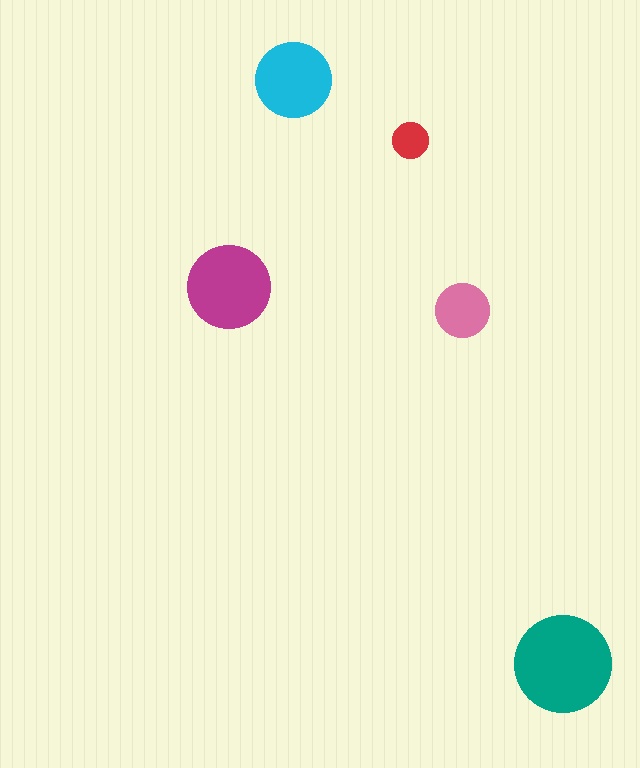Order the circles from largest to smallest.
the teal one, the magenta one, the cyan one, the pink one, the red one.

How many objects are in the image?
There are 5 objects in the image.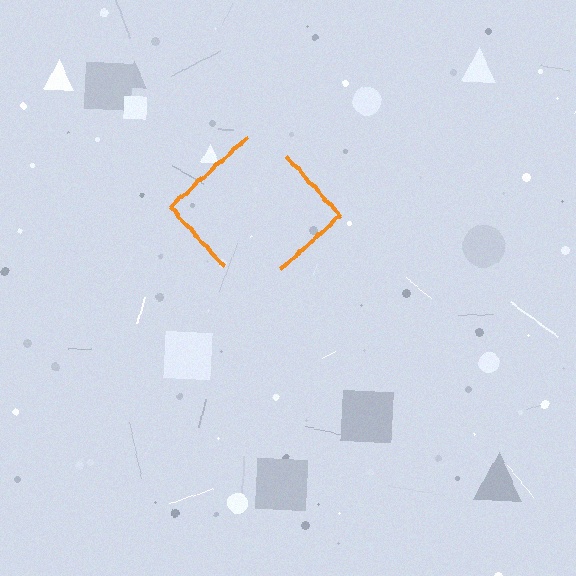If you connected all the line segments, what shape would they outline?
They would outline a diamond.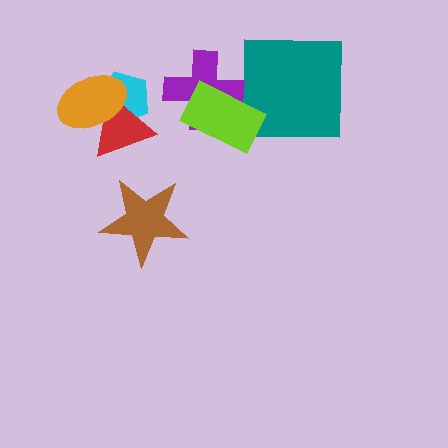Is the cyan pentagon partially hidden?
Yes, it is partially covered by another shape.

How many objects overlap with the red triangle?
2 objects overlap with the red triangle.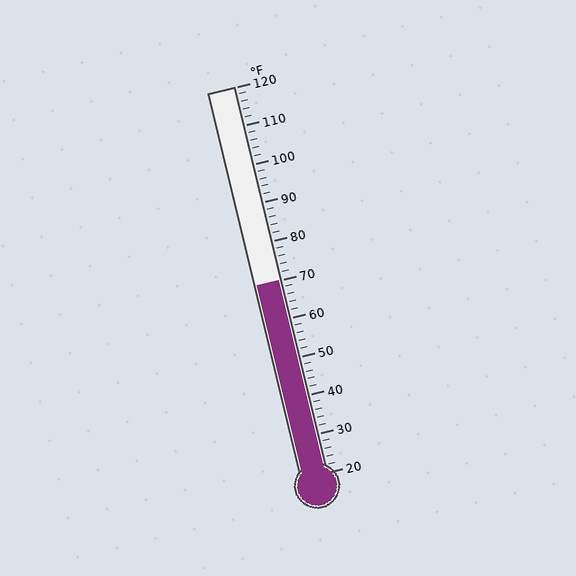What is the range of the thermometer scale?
The thermometer scale ranges from 20°F to 120°F.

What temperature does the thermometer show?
The thermometer shows approximately 70°F.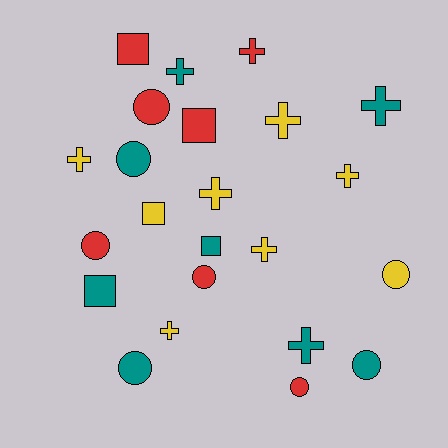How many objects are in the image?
There are 23 objects.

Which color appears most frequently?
Yellow, with 8 objects.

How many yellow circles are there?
There is 1 yellow circle.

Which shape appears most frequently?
Cross, with 10 objects.